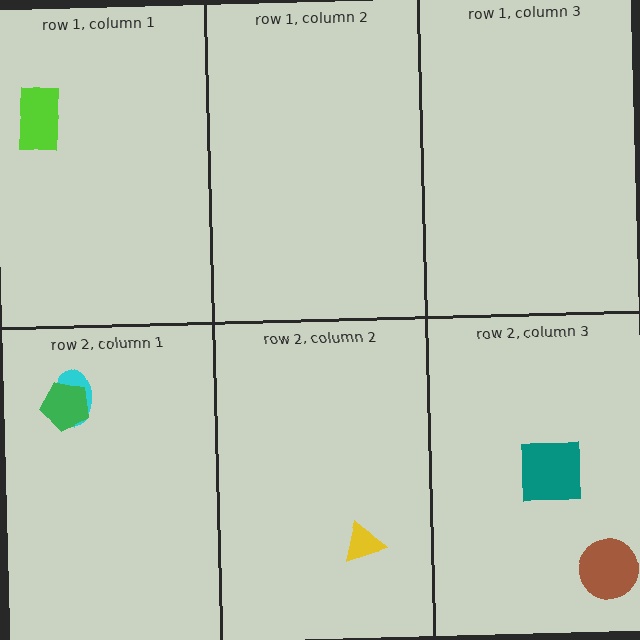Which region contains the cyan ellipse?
The row 2, column 1 region.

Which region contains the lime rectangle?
The row 1, column 1 region.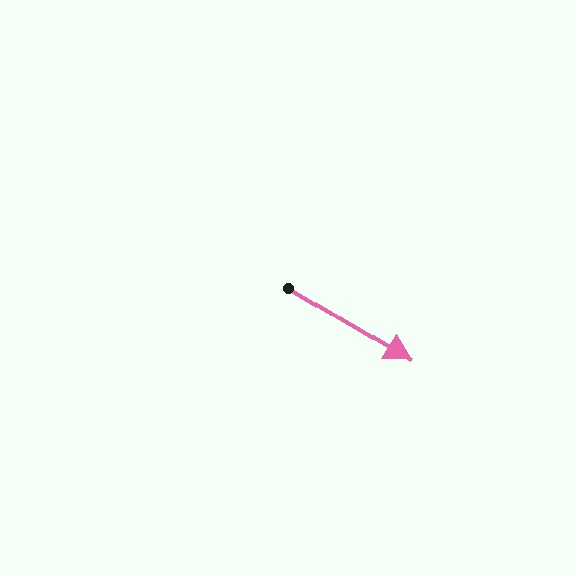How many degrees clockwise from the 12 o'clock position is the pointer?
Approximately 121 degrees.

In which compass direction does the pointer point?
Southeast.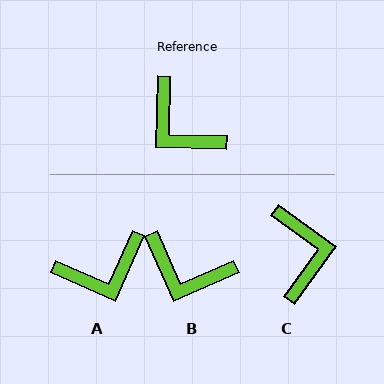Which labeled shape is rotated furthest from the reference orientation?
C, about 146 degrees away.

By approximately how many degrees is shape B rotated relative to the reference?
Approximately 26 degrees counter-clockwise.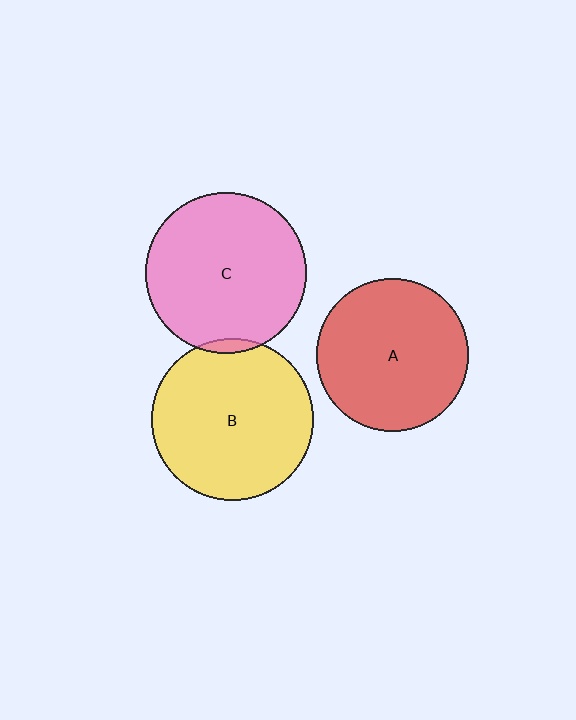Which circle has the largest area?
Circle B (yellow).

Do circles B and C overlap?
Yes.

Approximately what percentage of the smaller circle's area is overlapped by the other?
Approximately 5%.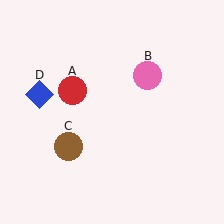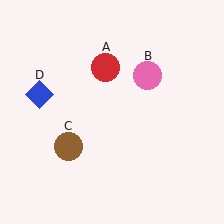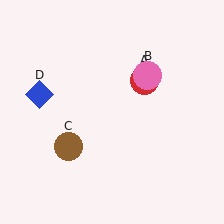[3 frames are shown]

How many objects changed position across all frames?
1 object changed position: red circle (object A).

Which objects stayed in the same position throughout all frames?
Pink circle (object B) and brown circle (object C) and blue diamond (object D) remained stationary.